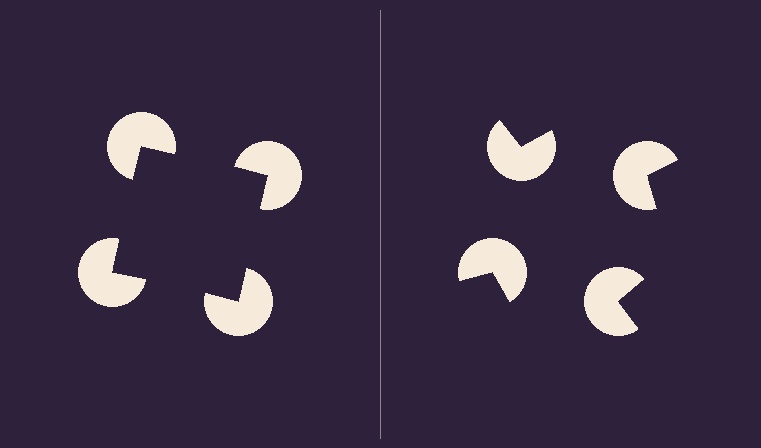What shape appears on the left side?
An illusory square.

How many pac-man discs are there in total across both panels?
8 — 4 on each side.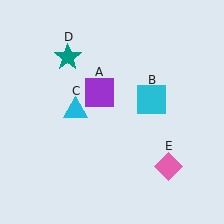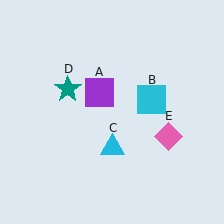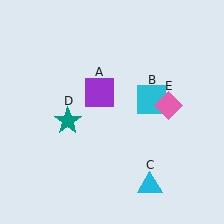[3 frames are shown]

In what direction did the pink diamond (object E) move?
The pink diamond (object E) moved up.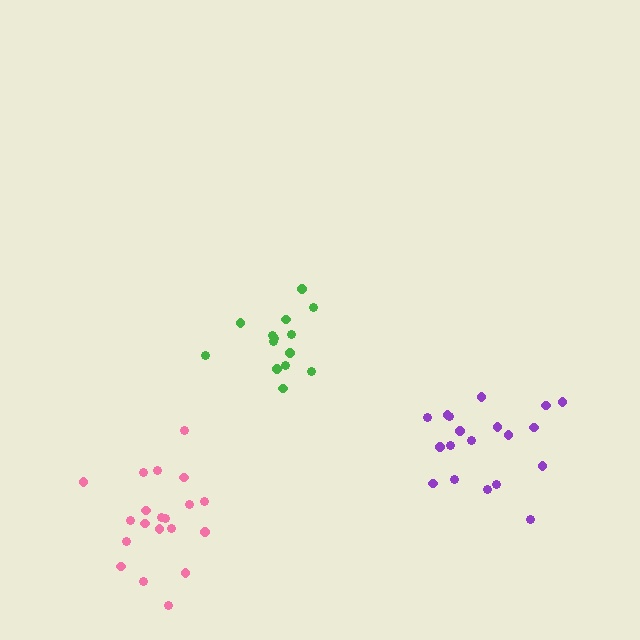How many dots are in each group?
Group 1: 14 dots, Group 2: 20 dots, Group 3: 19 dots (53 total).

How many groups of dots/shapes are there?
There are 3 groups.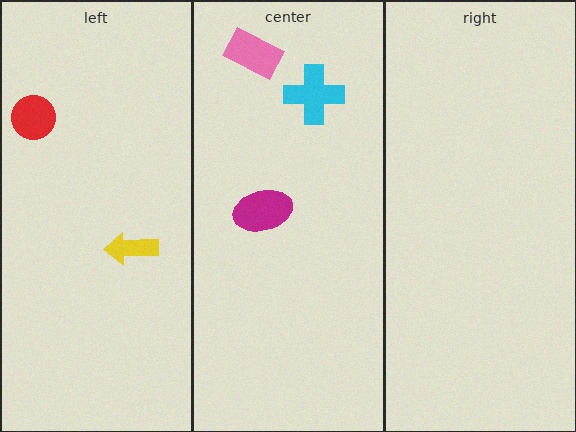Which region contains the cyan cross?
The center region.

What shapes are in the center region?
The pink rectangle, the cyan cross, the magenta ellipse.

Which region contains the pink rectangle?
The center region.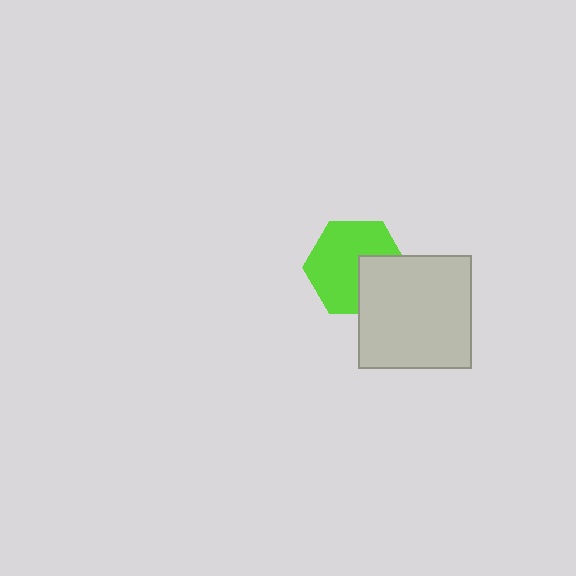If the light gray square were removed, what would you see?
You would see the complete lime hexagon.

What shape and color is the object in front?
The object in front is a light gray square.